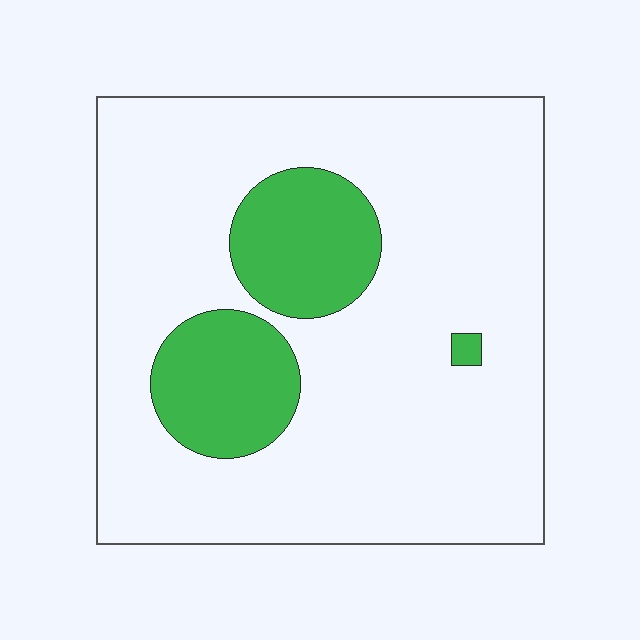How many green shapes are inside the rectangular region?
3.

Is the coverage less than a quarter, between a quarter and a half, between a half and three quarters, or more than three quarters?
Less than a quarter.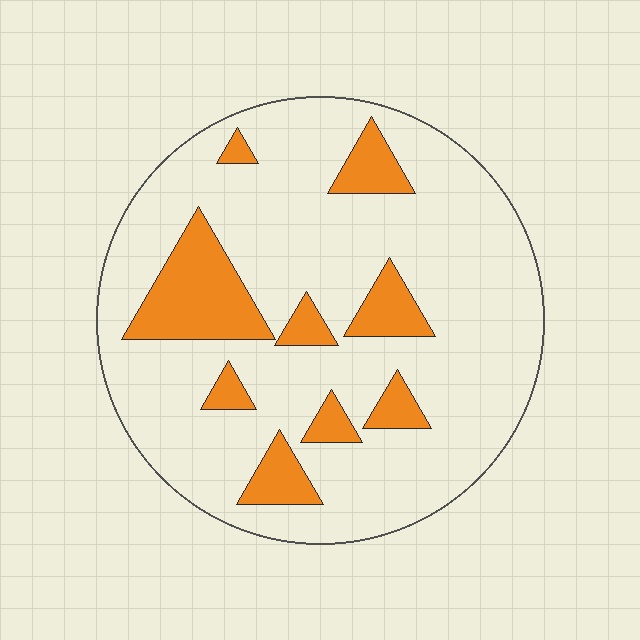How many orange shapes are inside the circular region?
9.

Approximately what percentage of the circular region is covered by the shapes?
Approximately 20%.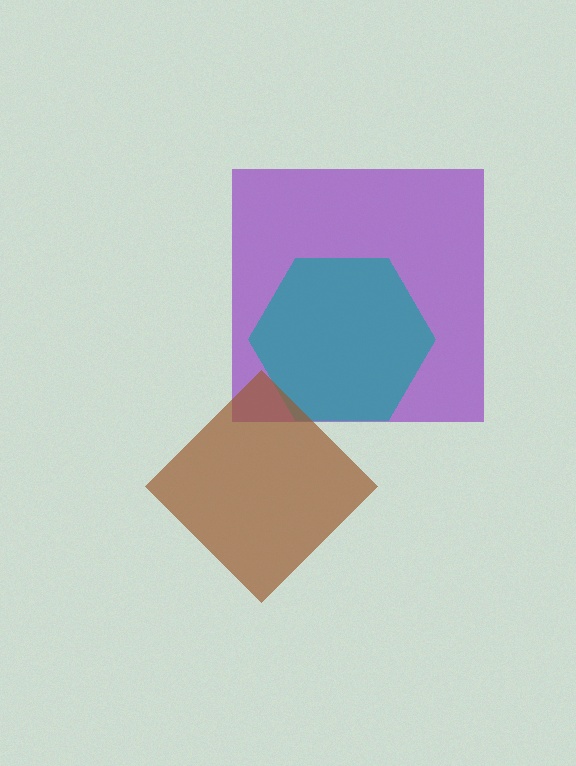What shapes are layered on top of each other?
The layered shapes are: a purple square, a teal hexagon, a brown diamond.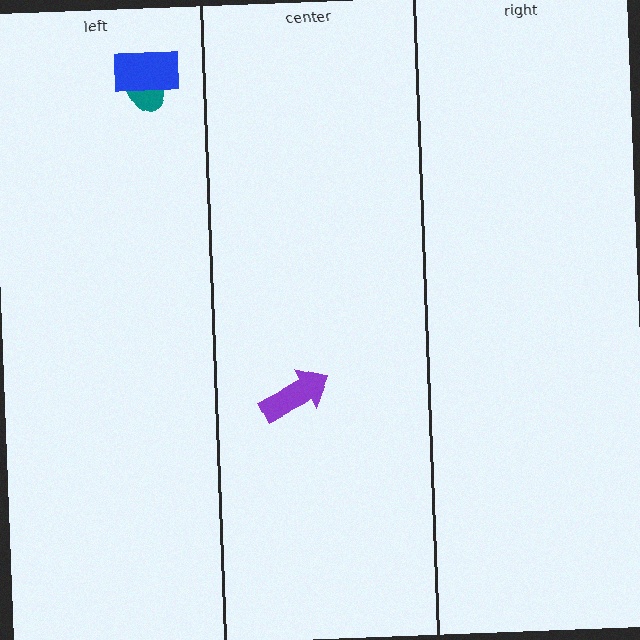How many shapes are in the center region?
1.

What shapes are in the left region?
The teal ellipse, the blue rectangle.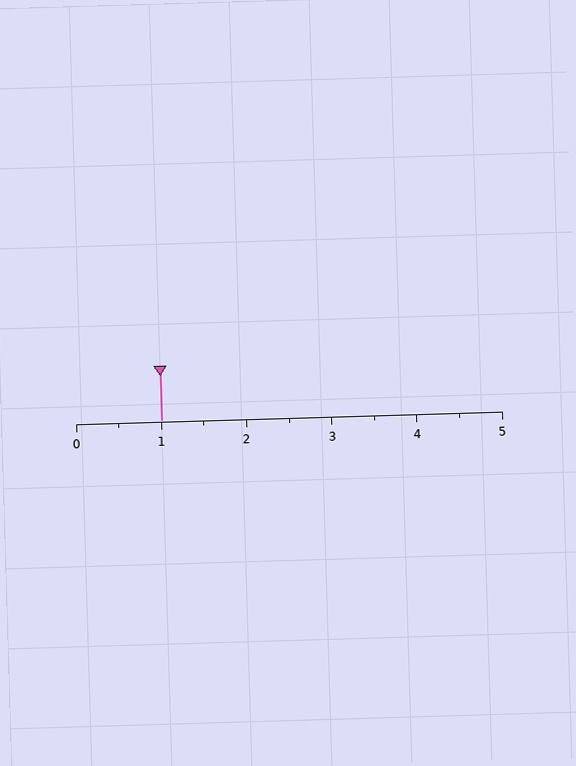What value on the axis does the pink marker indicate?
The marker indicates approximately 1.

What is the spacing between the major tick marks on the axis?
The major ticks are spaced 1 apart.